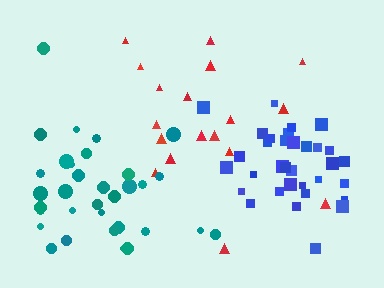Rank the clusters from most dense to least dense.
blue, teal, red.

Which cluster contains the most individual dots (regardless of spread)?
Blue (33).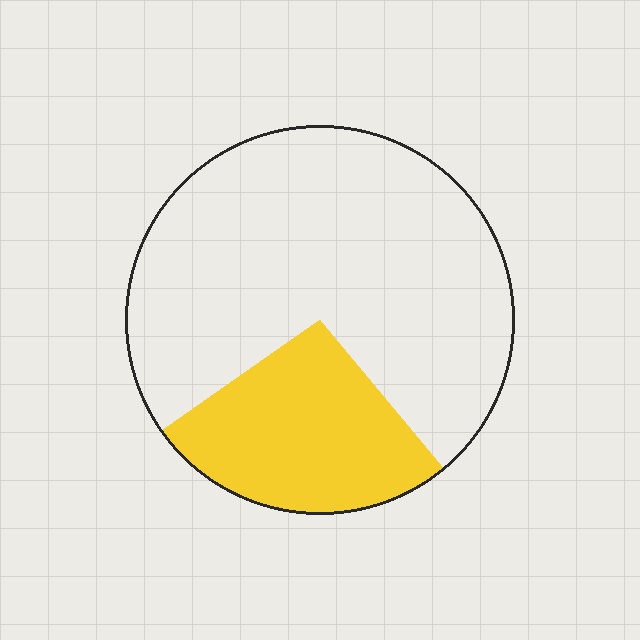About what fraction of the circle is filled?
About one quarter (1/4).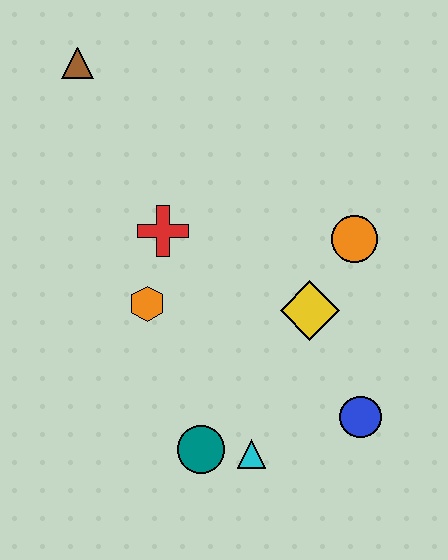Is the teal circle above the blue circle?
No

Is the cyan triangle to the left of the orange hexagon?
No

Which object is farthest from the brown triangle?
The blue circle is farthest from the brown triangle.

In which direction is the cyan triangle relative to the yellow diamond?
The cyan triangle is below the yellow diamond.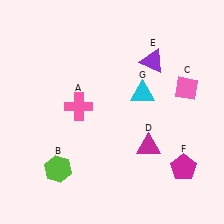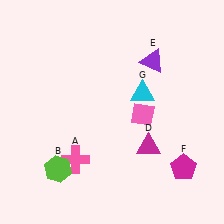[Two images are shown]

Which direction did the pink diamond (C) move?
The pink diamond (C) moved left.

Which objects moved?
The objects that moved are: the pink cross (A), the pink diamond (C).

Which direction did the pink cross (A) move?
The pink cross (A) moved down.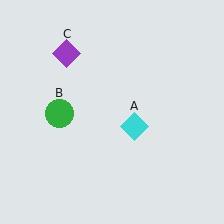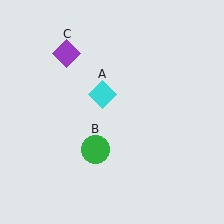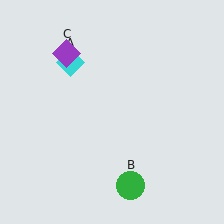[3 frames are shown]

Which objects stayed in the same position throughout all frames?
Purple diamond (object C) remained stationary.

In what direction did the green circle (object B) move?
The green circle (object B) moved down and to the right.